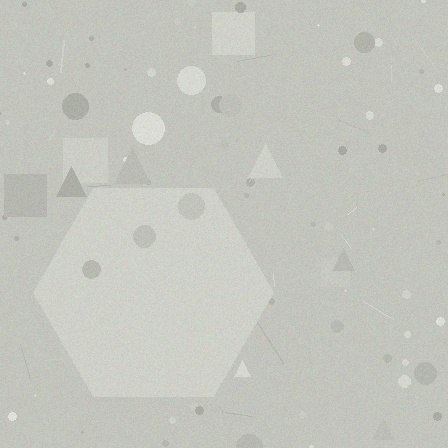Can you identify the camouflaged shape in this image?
The camouflaged shape is a hexagon.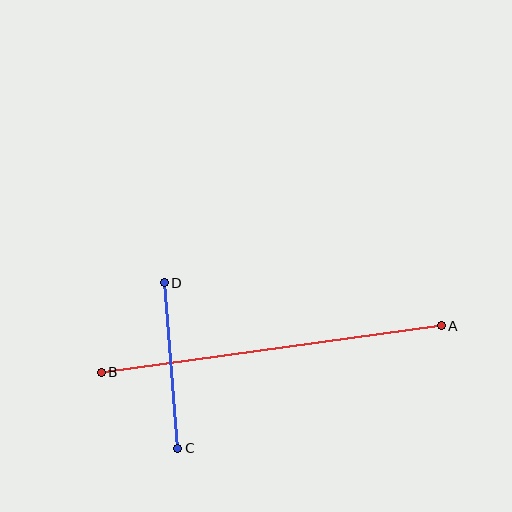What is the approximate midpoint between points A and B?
The midpoint is at approximately (271, 349) pixels.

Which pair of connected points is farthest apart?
Points A and B are farthest apart.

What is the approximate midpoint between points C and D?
The midpoint is at approximately (171, 365) pixels.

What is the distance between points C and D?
The distance is approximately 166 pixels.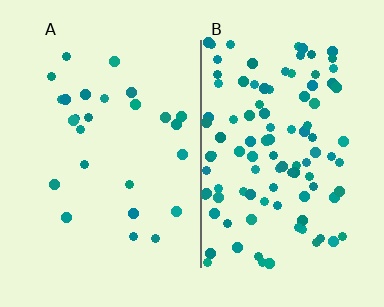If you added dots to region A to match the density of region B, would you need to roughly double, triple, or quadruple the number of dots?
Approximately quadruple.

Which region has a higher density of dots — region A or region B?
B (the right).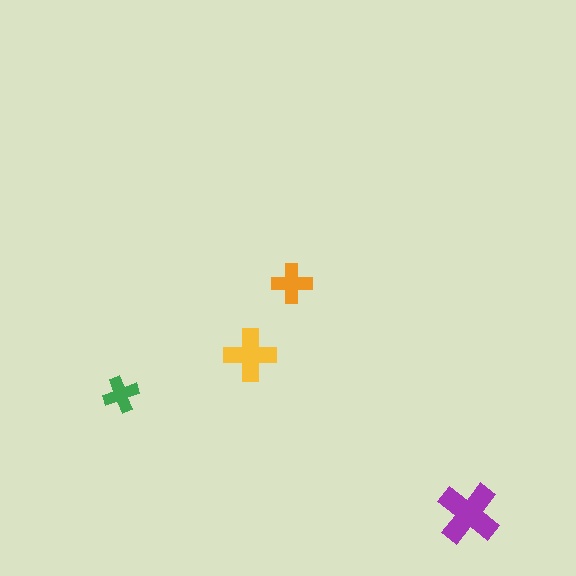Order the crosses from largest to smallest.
the purple one, the yellow one, the orange one, the green one.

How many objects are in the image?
There are 4 objects in the image.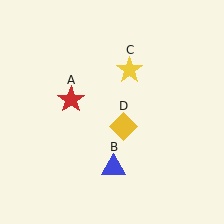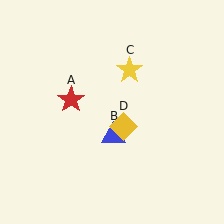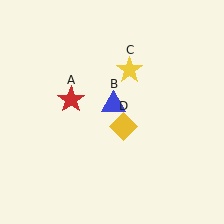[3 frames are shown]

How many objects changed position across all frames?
1 object changed position: blue triangle (object B).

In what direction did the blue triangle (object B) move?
The blue triangle (object B) moved up.